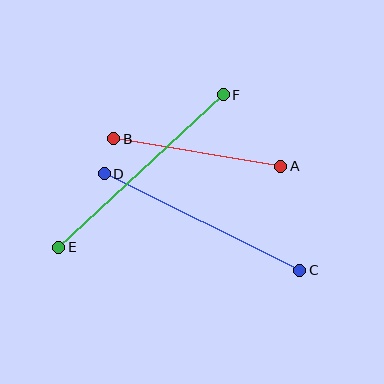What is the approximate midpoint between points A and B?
The midpoint is at approximately (197, 152) pixels.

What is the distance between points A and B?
The distance is approximately 169 pixels.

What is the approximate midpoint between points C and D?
The midpoint is at approximately (202, 222) pixels.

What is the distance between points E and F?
The distance is approximately 224 pixels.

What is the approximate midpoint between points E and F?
The midpoint is at approximately (141, 171) pixels.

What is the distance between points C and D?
The distance is approximately 218 pixels.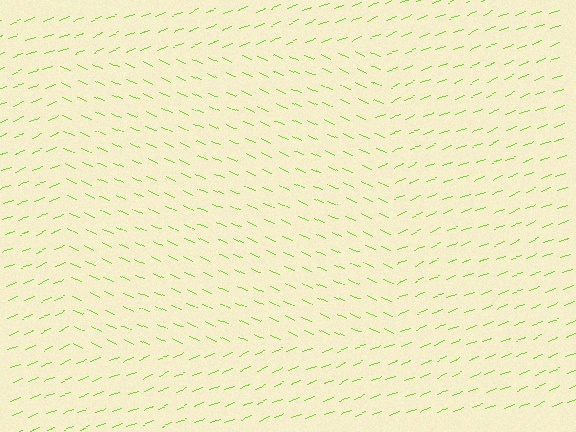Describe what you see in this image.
The image is filled with small lime line segments. A rectangle region in the image has lines oriented differently from the surrounding lines, creating a visible texture boundary.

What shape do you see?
I see a rectangle.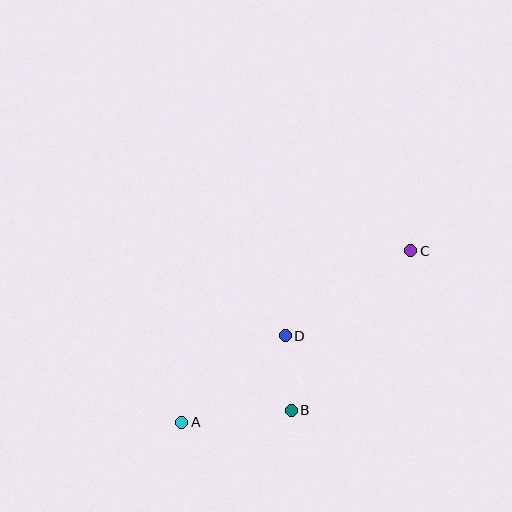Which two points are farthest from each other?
Points A and C are farthest from each other.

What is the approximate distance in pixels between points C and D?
The distance between C and D is approximately 151 pixels.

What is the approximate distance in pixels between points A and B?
The distance between A and B is approximately 110 pixels.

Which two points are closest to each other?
Points B and D are closest to each other.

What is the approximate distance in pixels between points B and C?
The distance between B and C is approximately 199 pixels.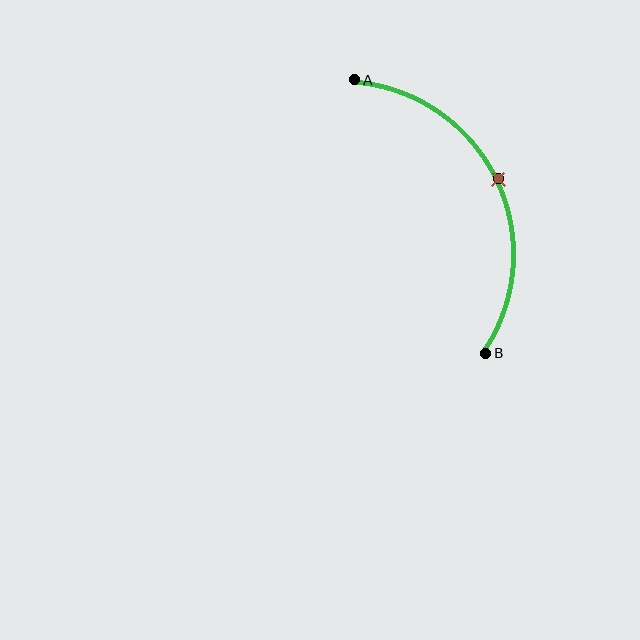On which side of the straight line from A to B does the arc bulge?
The arc bulges to the right of the straight line connecting A and B.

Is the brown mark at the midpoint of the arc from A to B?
Yes. The brown mark lies on the arc at equal arc-length from both A and B — it is the arc midpoint.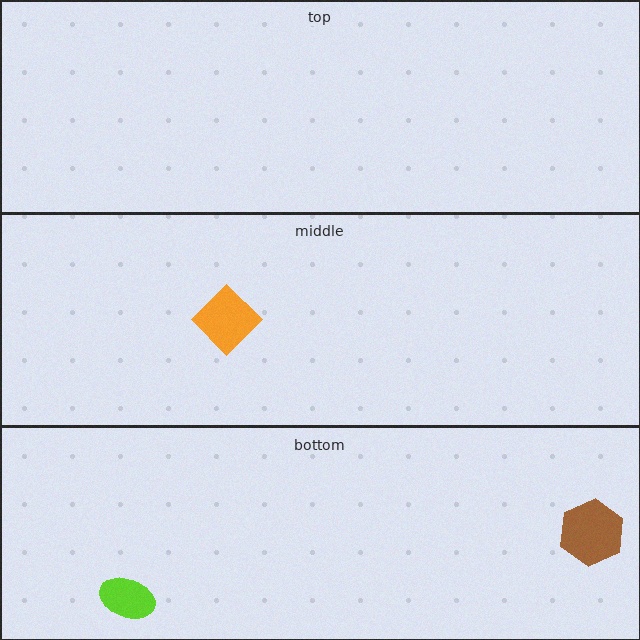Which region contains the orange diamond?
The middle region.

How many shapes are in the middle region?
1.